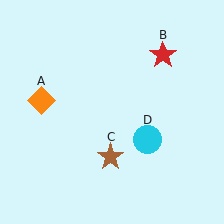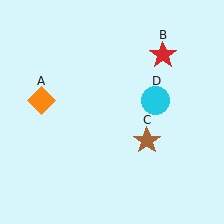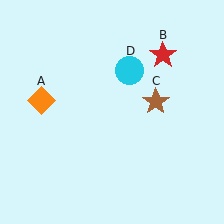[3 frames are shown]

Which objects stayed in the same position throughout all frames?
Orange diamond (object A) and red star (object B) remained stationary.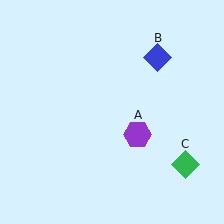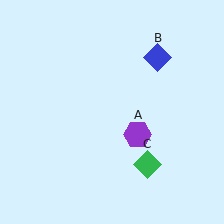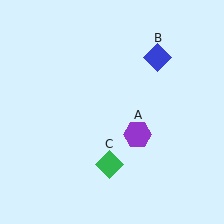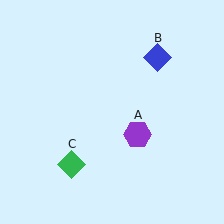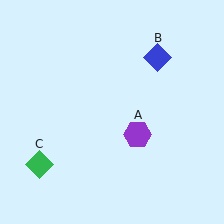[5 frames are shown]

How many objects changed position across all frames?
1 object changed position: green diamond (object C).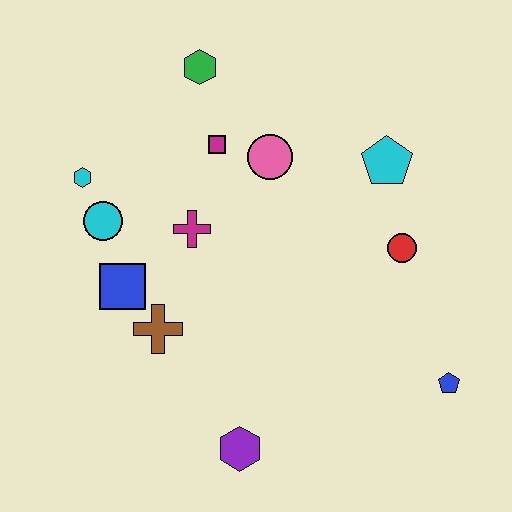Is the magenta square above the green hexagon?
No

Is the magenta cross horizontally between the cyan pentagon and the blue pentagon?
No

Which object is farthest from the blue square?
The blue pentagon is farthest from the blue square.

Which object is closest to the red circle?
The cyan pentagon is closest to the red circle.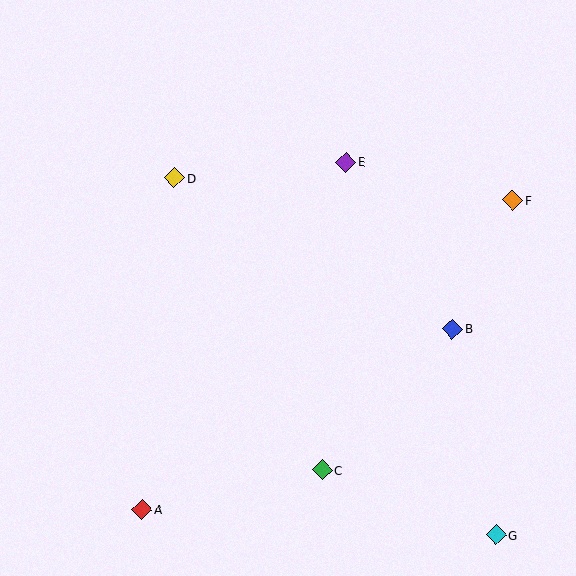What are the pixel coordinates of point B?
Point B is at (452, 329).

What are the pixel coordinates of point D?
Point D is at (174, 178).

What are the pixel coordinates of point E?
Point E is at (346, 162).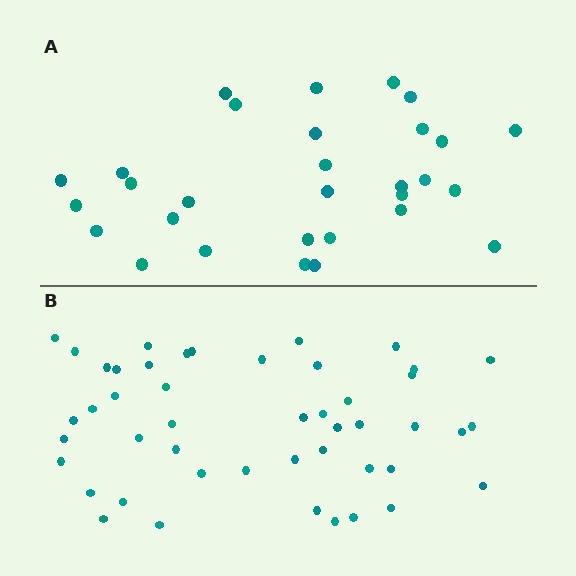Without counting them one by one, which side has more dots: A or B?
Region B (the bottom region) has more dots.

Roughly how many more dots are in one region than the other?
Region B has approximately 15 more dots than region A.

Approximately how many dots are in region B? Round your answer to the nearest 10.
About 50 dots. (The exact count is 47, which rounds to 50.)